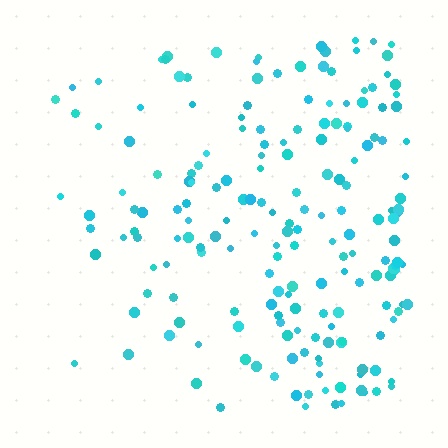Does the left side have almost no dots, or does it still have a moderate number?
Still a moderate number, just noticeably fewer than the right.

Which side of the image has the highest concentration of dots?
The right.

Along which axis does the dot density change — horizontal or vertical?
Horizontal.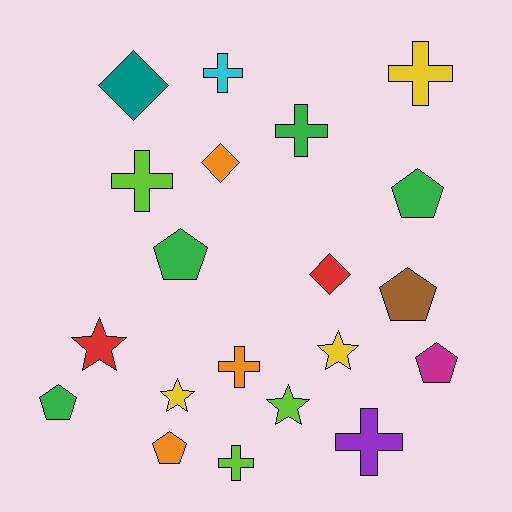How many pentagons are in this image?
There are 6 pentagons.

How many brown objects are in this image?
There is 1 brown object.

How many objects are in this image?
There are 20 objects.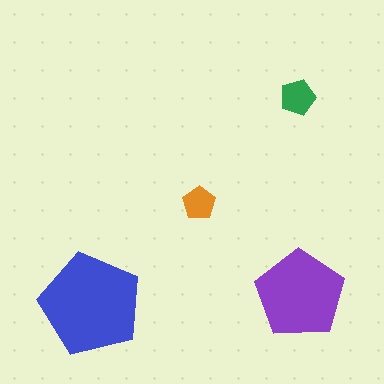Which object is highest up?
The green pentagon is topmost.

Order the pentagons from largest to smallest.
the blue one, the purple one, the green one, the orange one.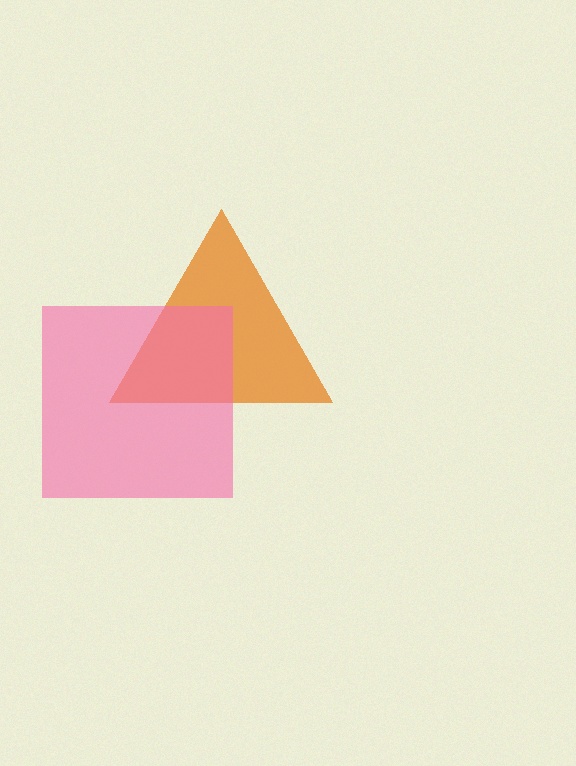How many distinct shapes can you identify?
There are 2 distinct shapes: an orange triangle, a pink square.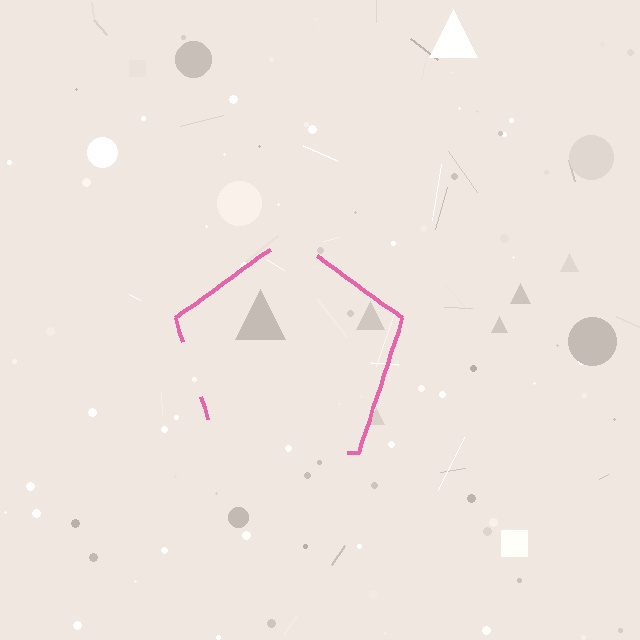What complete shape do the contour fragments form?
The contour fragments form a pentagon.